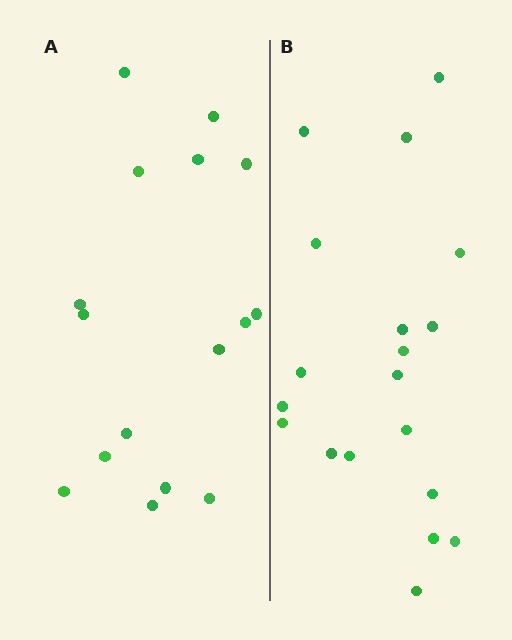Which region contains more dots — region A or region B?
Region B (the right region) has more dots.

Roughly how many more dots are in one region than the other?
Region B has just a few more — roughly 2 or 3 more dots than region A.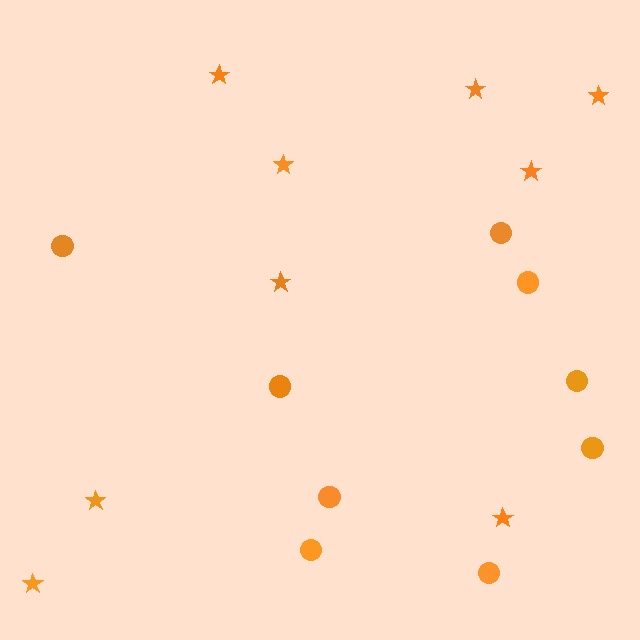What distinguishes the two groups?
There are 2 groups: one group of stars (9) and one group of circles (9).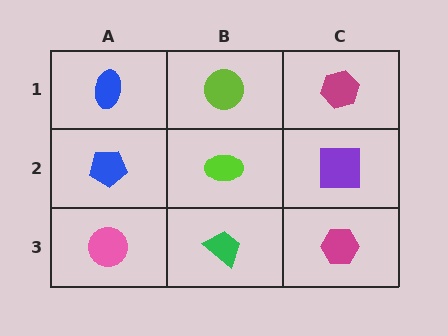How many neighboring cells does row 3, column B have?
3.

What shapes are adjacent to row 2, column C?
A magenta hexagon (row 1, column C), a magenta hexagon (row 3, column C), a lime ellipse (row 2, column B).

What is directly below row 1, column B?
A lime ellipse.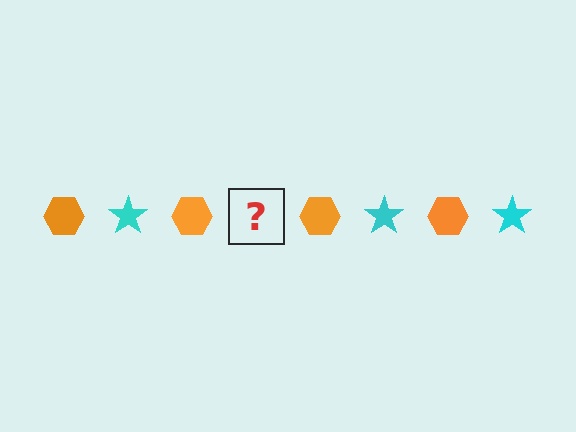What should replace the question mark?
The question mark should be replaced with a cyan star.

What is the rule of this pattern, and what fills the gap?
The rule is that the pattern alternates between orange hexagon and cyan star. The gap should be filled with a cyan star.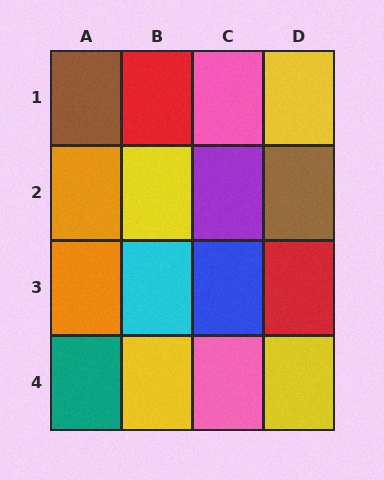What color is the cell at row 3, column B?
Cyan.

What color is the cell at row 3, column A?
Orange.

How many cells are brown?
2 cells are brown.